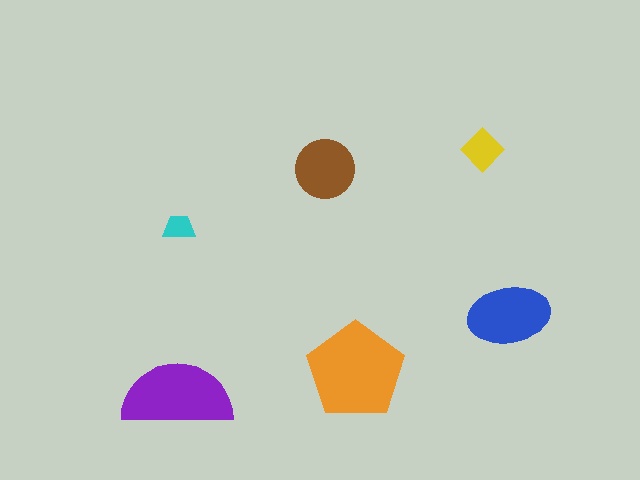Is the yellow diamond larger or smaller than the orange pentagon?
Smaller.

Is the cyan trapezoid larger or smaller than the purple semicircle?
Smaller.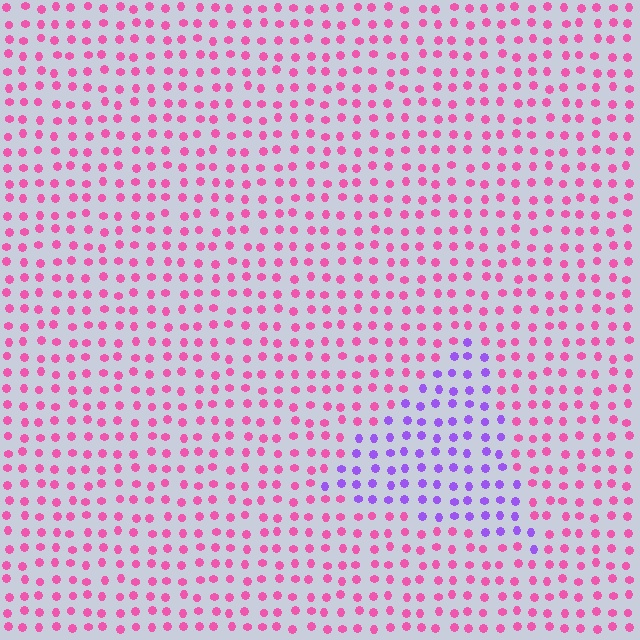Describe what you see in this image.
The image is filled with small pink elements in a uniform arrangement. A triangle-shaped region is visible where the elements are tinted to a slightly different hue, forming a subtle color boundary.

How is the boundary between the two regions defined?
The boundary is defined purely by a slight shift in hue (about 58 degrees). Spacing, size, and orientation are identical on both sides.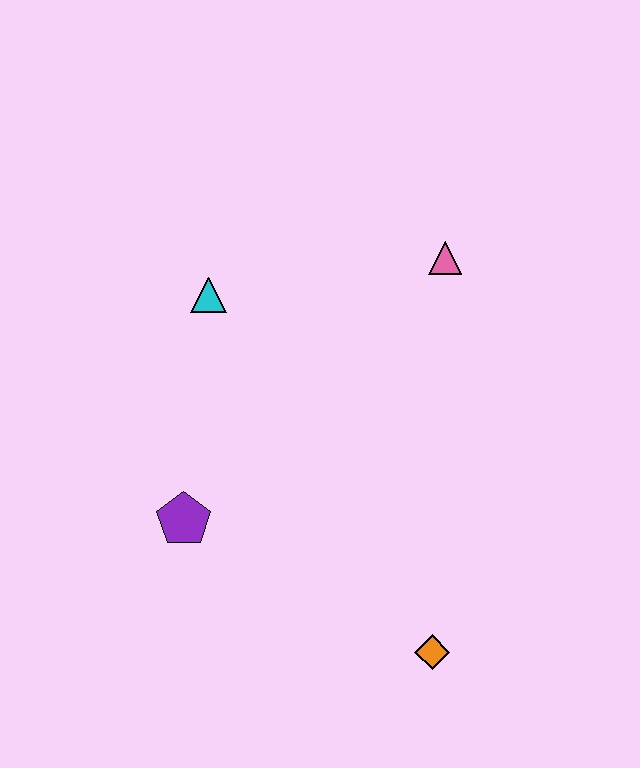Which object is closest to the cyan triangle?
The purple pentagon is closest to the cyan triangle.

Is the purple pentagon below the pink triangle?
Yes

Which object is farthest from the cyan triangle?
The orange diamond is farthest from the cyan triangle.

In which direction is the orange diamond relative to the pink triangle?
The orange diamond is below the pink triangle.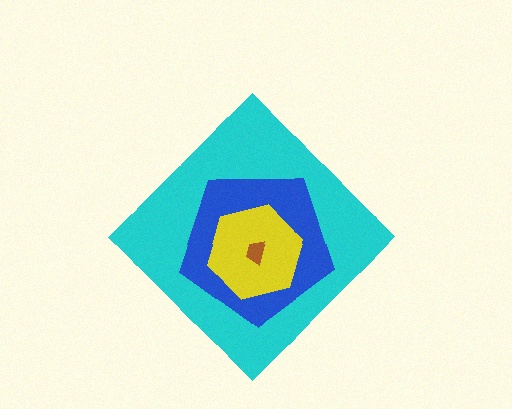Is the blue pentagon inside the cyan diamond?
Yes.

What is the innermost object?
The brown trapezoid.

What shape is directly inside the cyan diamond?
The blue pentagon.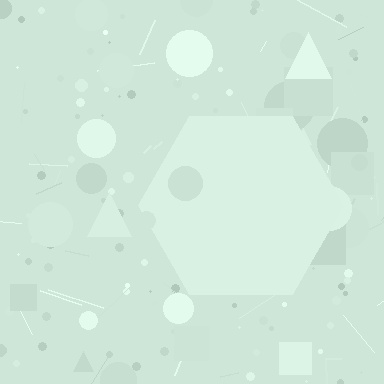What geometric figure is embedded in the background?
A hexagon is embedded in the background.